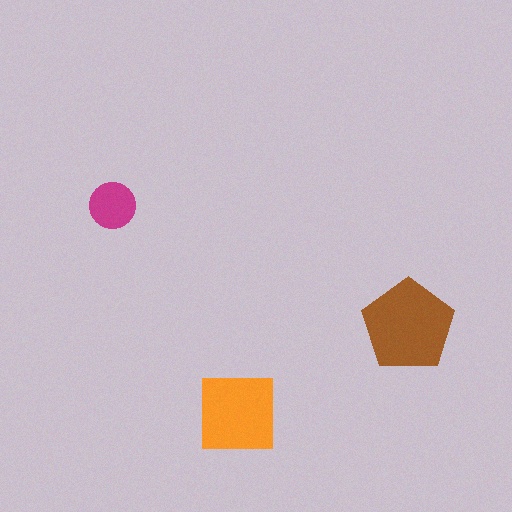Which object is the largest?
The brown pentagon.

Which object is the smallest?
The magenta circle.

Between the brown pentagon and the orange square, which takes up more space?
The brown pentagon.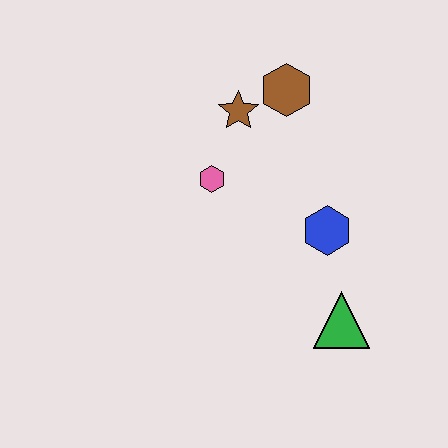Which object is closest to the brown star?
The brown hexagon is closest to the brown star.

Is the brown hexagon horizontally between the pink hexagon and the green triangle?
Yes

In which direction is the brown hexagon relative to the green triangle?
The brown hexagon is above the green triangle.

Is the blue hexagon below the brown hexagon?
Yes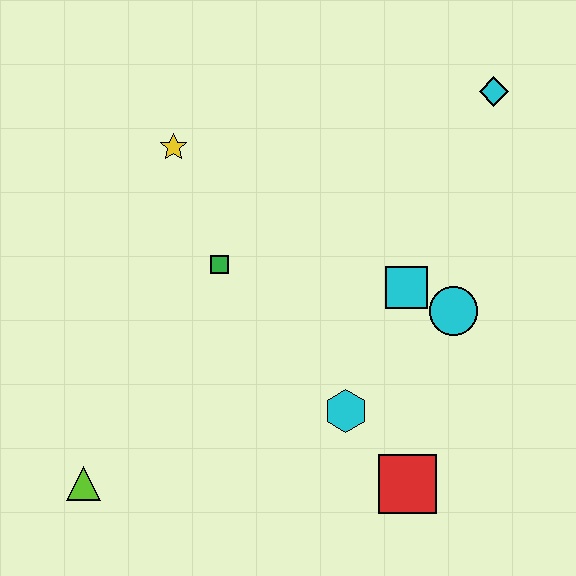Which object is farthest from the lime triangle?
The cyan diamond is farthest from the lime triangle.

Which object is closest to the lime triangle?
The green square is closest to the lime triangle.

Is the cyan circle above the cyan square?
No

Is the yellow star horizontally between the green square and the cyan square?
No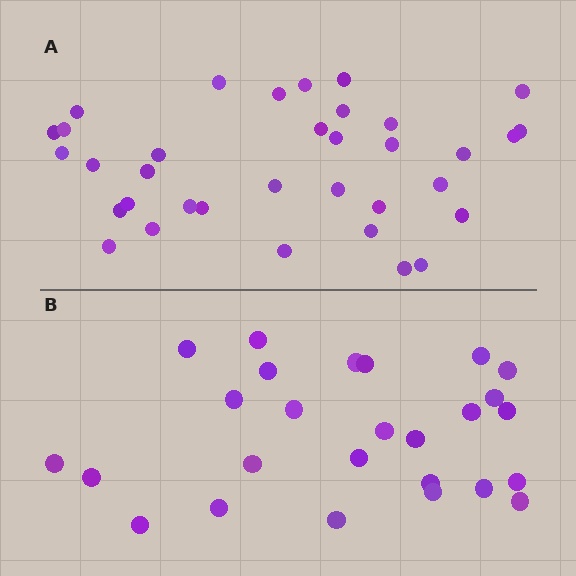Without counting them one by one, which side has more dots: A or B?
Region A (the top region) has more dots.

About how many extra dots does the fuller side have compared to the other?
Region A has roughly 8 or so more dots than region B.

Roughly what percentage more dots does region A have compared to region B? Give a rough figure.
About 35% more.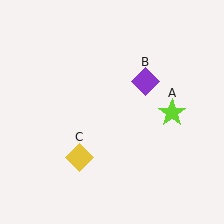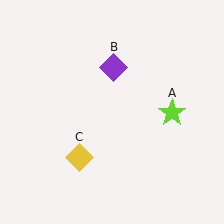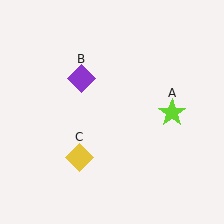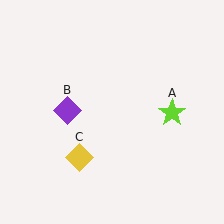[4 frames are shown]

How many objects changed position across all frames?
1 object changed position: purple diamond (object B).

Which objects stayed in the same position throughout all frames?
Lime star (object A) and yellow diamond (object C) remained stationary.